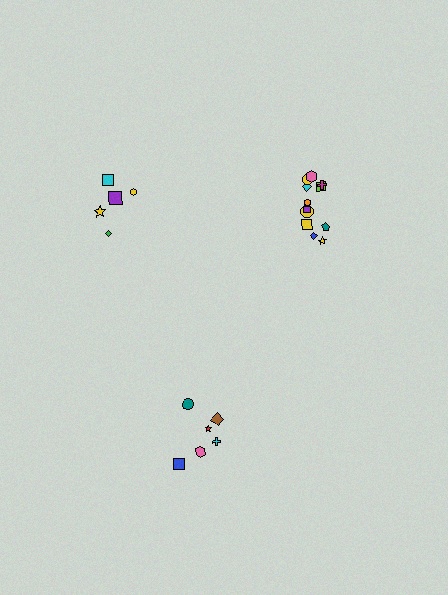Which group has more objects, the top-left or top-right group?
The top-right group.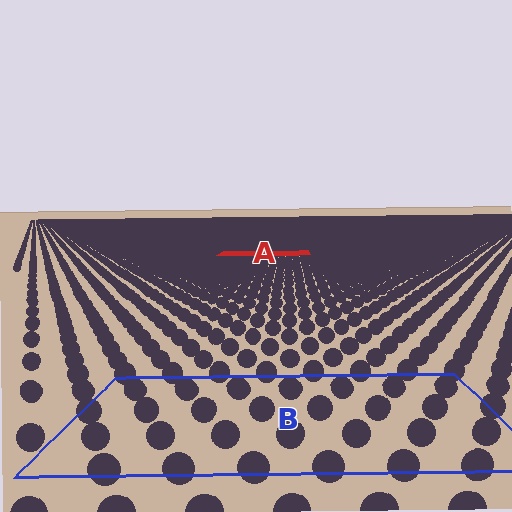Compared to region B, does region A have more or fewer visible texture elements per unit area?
Region A has more texture elements per unit area — they are packed more densely because it is farther away.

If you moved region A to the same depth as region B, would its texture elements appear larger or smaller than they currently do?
They would appear larger. At a closer depth, the same texture elements are projected at a bigger on-screen size.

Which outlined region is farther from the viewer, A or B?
Region A is farther from the viewer — the texture elements inside it appear smaller and more densely packed.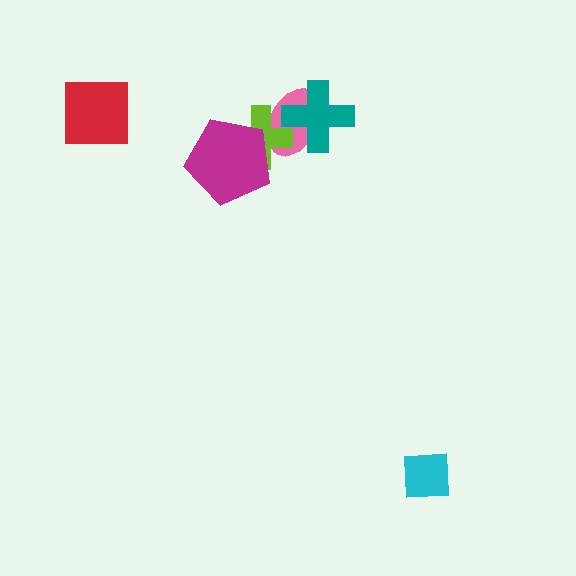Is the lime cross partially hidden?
Yes, it is partially covered by another shape.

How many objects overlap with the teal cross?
2 objects overlap with the teal cross.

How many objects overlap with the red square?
0 objects overlap with the red square.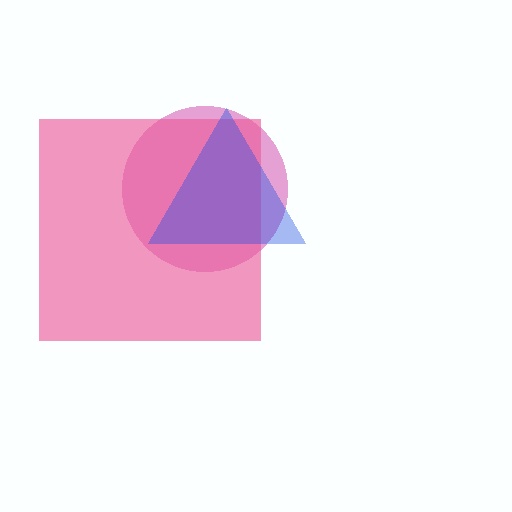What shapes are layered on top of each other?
The layered shapes are: a magenta circle, a pink square, a blue triangle.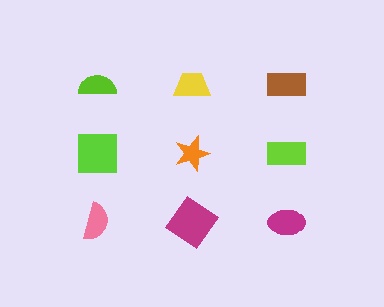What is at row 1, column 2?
A yellow trapezoid.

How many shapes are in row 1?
3 shapes.